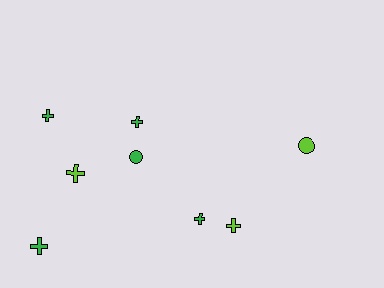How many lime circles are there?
There is 1 lime circle.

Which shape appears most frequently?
Cross, with 6 objects.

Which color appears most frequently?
Green, with 5 objects.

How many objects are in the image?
There are 8 objects.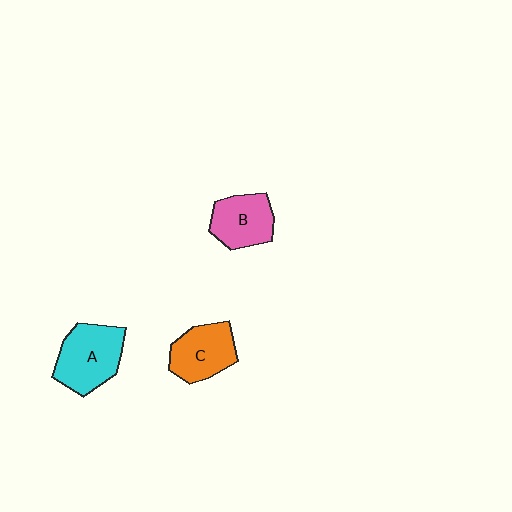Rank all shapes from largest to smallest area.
From largest to smallest: A (cyan), C (orange), B (pink).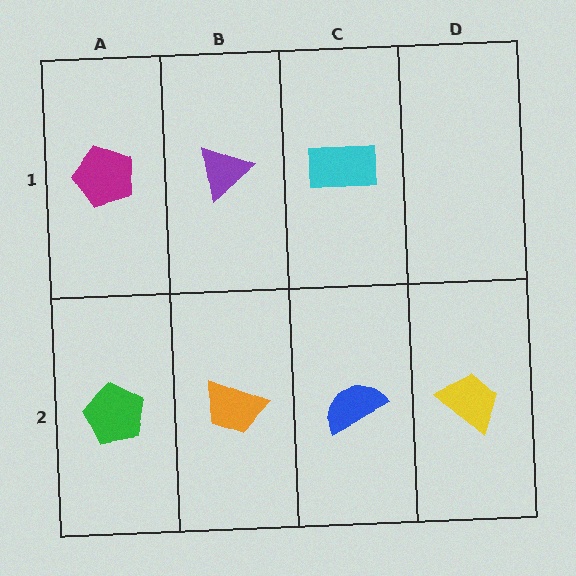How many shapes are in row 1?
3 shapes.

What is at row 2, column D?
A yellow trapezoid.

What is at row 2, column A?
A green pentagon.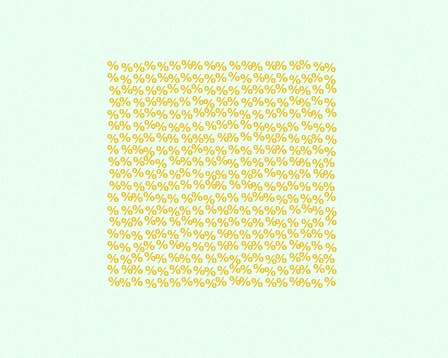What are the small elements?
The small elements are percent signs.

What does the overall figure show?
The overall figure shows a square.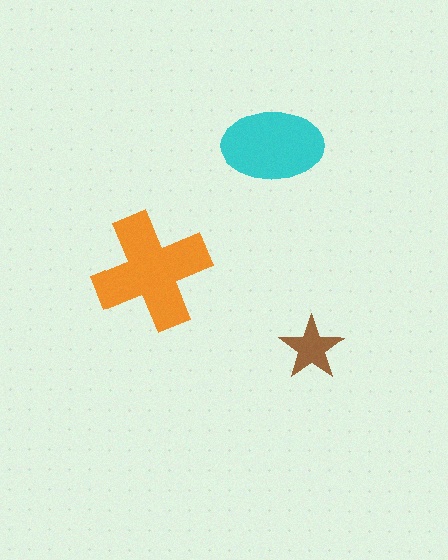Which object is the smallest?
The brown star.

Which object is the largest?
The orange cross.